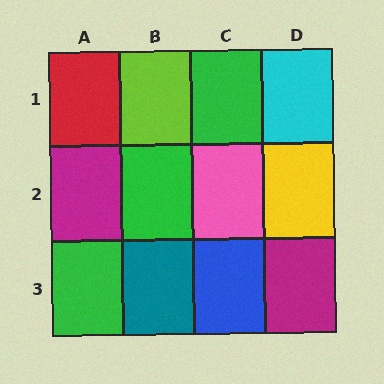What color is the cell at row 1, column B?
Lime.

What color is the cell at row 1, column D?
Cyan.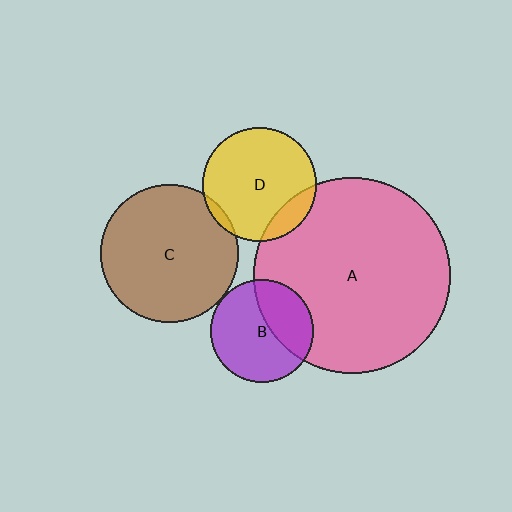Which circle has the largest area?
Circle A (pink).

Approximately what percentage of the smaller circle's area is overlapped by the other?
Approximately 15%.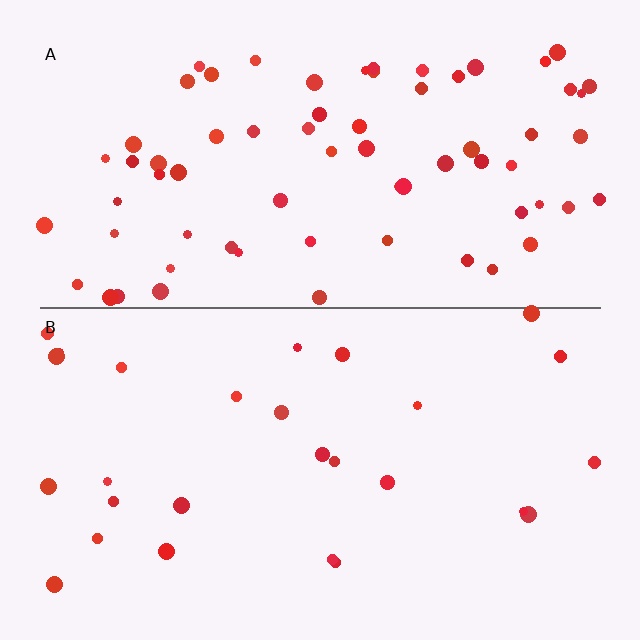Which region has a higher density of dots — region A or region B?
A (the top).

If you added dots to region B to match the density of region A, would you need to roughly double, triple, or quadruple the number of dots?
Approximately triple.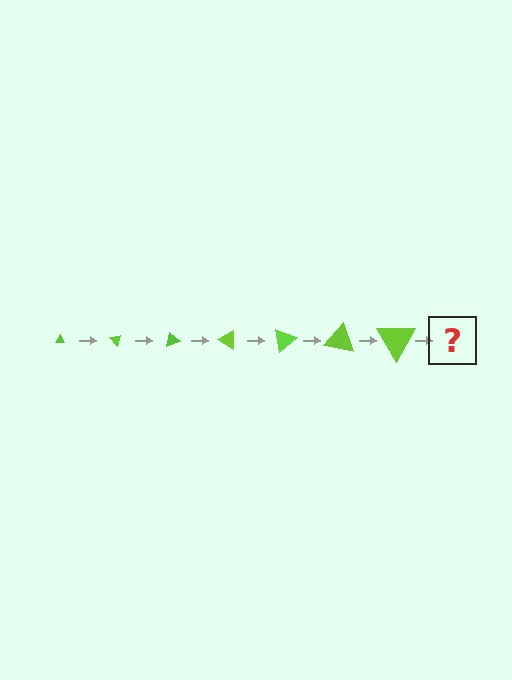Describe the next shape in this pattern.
It should be a triangle, larger than the previous one and rotated 350 degrees from the start.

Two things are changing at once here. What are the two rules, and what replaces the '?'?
The two rules are that the triangle grows larger each step and it rotates 50 degrees each step. The '?' should be a triangle, larger than the previous one and rotated 350 degrees from the start.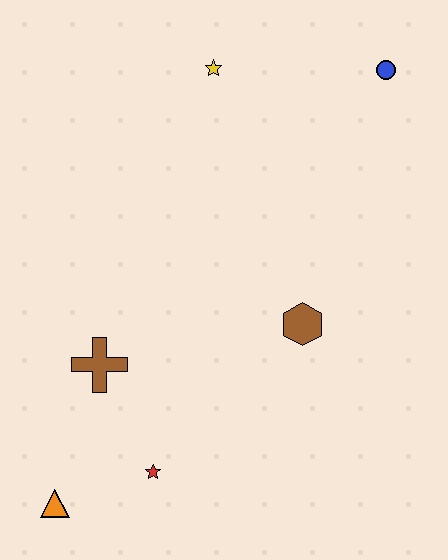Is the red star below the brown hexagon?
Yes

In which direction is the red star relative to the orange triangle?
The red star is to the right of the orange triangle.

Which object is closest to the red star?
The orange triangle is closest to the red star.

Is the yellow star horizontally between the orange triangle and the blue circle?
Yes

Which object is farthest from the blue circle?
The orange triangle is farthest from the blue circle.